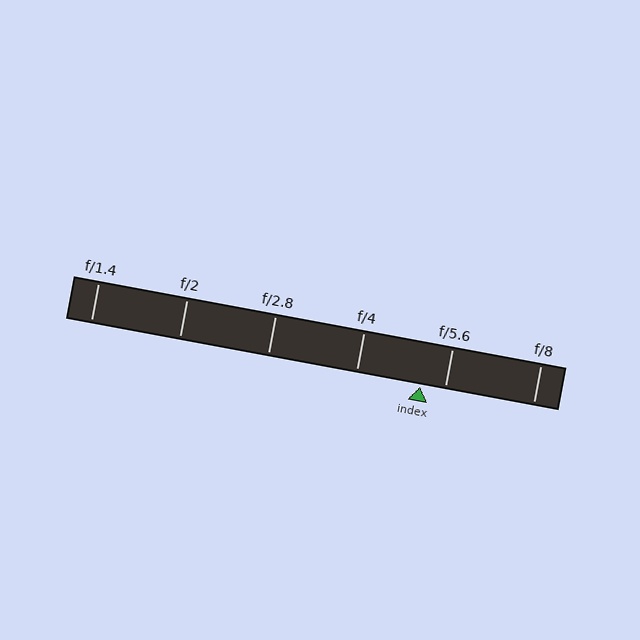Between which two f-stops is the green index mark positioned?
The index mark is between f/4 and f/5.6.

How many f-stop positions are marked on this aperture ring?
There are 6 f-stop positions marked.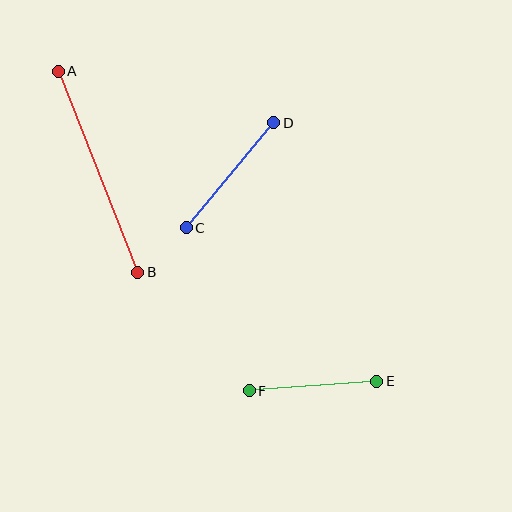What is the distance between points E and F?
The distance is approximately 128 pixels.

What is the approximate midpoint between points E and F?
The midpoint is at approximately (313, 386) pixels.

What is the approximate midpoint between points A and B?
The midpoint is at approximately (98, 172) pixels.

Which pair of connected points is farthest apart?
Points A and B are farthest apart.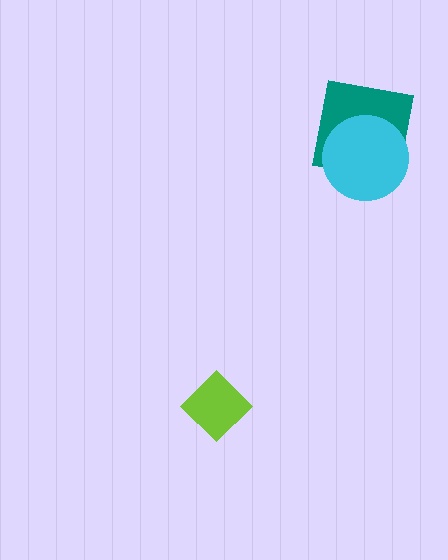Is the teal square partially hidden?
Yes, it is partially covered by another shape.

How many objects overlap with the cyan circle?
1 object overlaps with the cyan circle.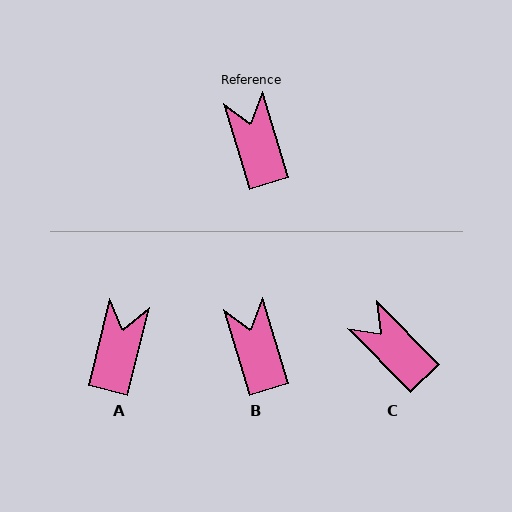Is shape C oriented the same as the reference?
No, it is off by about 28 degrees.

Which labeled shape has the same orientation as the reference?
B.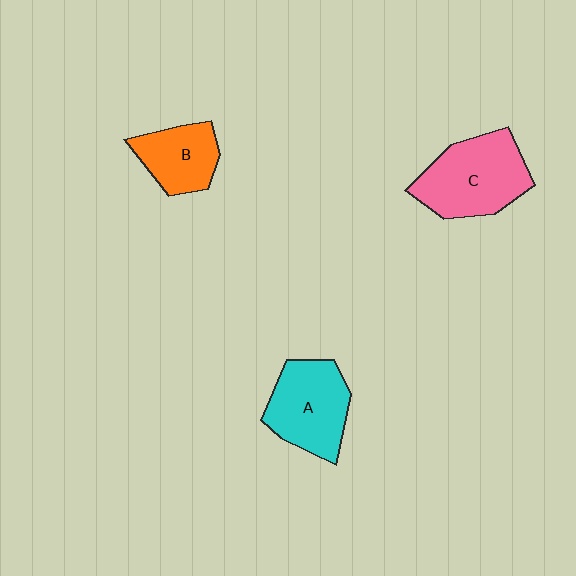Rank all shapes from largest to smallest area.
From largest to smallest: C (pink), A (cyan), B (orange).